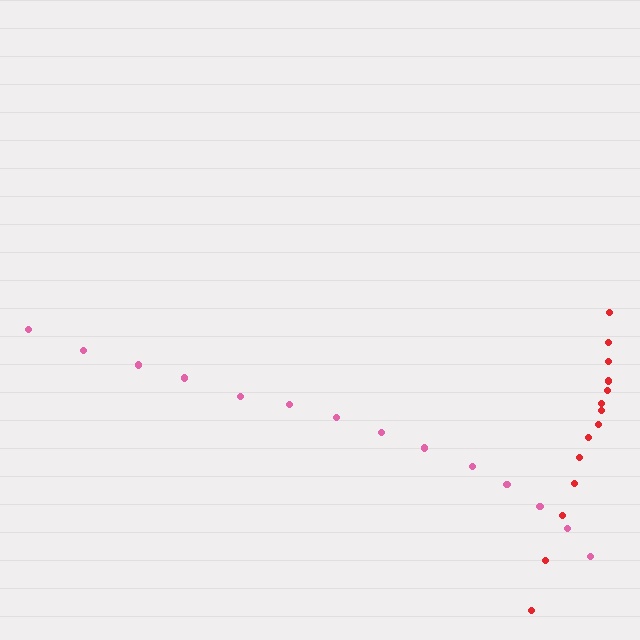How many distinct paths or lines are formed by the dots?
There are 2 distinct paths.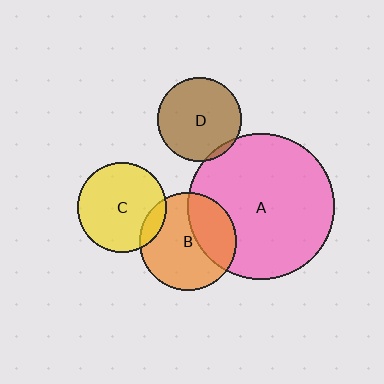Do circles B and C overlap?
Yes.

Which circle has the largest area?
Circle A (pink).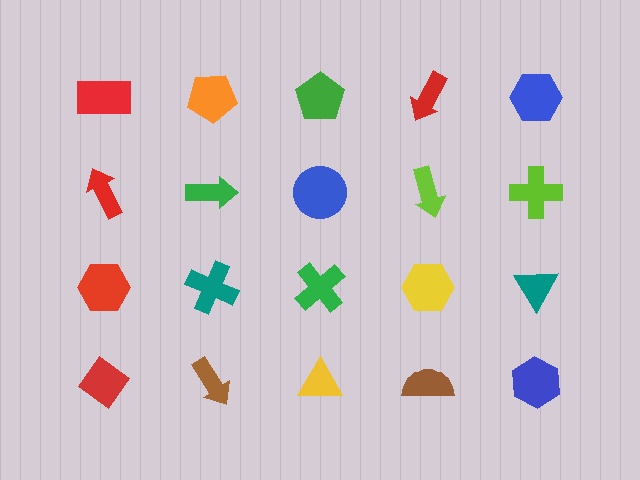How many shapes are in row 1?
5 shapes.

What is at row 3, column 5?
A teal triangle.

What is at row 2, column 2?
A green arrow.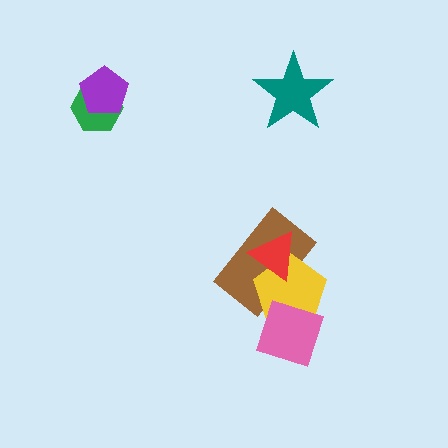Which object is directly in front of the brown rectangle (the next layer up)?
The yellow pentagon is directly in front of the brown rectangle.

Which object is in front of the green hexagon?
The purple pentagon is in front of the green hexagon.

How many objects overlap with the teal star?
0 objects overlap with the teal star.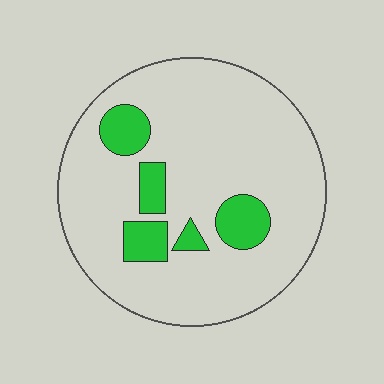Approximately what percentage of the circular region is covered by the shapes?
Approximately 15%.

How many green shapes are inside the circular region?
5.